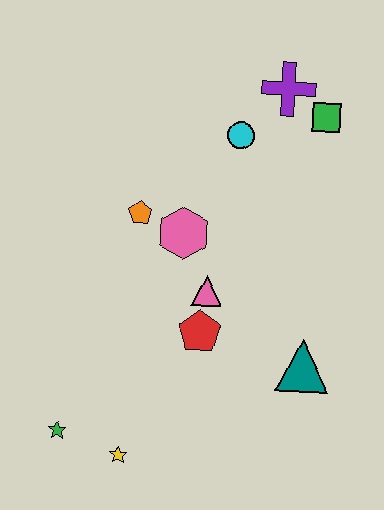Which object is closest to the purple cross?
The green square is closest to the purple cross.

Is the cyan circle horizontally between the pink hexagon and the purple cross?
Yes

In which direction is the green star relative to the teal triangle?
The green star is to the left of the teal triangle.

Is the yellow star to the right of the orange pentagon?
No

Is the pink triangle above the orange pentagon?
No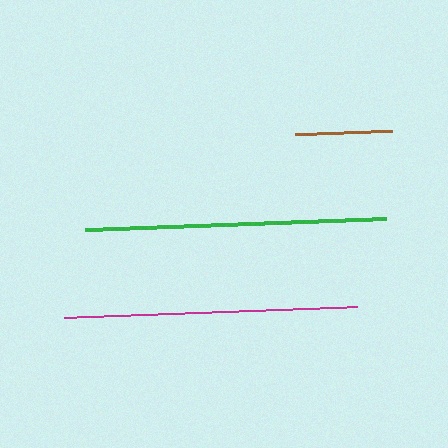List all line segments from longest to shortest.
From longest to shortest: green, magenta, brown.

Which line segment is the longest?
The green line is the longest at approximately 300 pixels.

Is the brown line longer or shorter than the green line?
The green line is longer than the brown line.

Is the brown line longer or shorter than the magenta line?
The magenta line is longer than the brown line.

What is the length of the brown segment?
The brown segment is approximately 98 pixels long.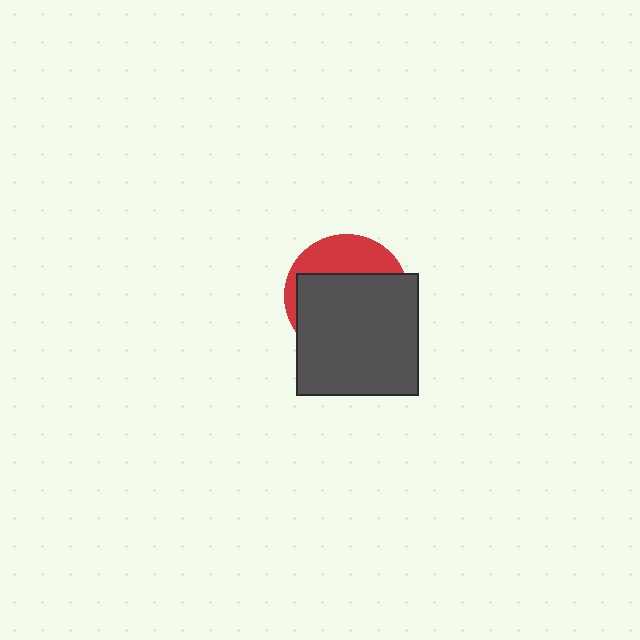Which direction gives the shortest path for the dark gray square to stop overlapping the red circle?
Moving down gives the shortest separation.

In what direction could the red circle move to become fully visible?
The red circle could move up. That would shift it out from behind the dark gray square entirely.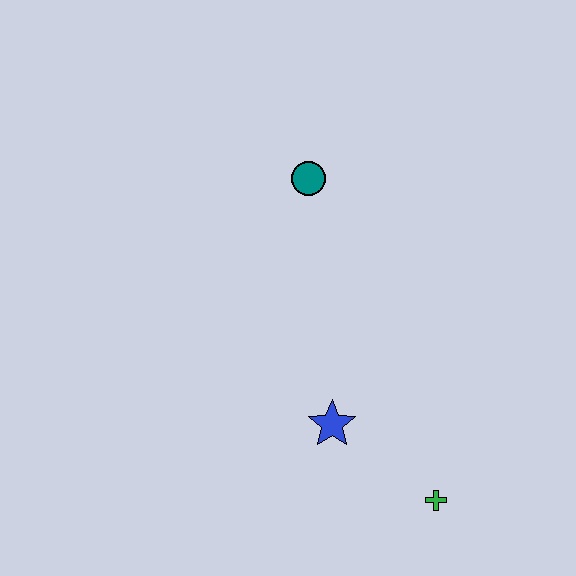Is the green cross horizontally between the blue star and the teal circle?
No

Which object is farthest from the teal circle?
The green cross is farthest from the teal circle.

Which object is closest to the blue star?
The green cross is closest to the blue star.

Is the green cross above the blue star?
No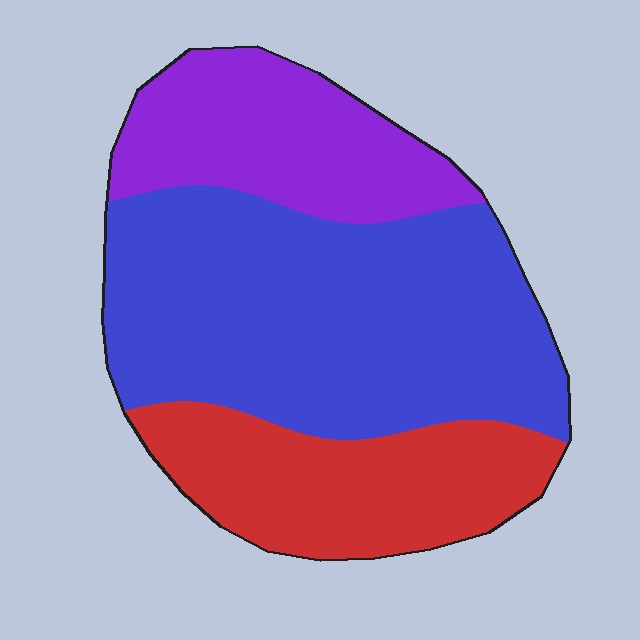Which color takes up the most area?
Blue, at roughly 50%.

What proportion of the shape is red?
Red takes up about one quarter (1/4) of the shape.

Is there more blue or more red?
Blue.